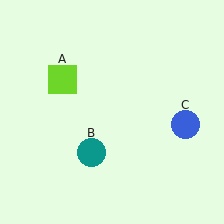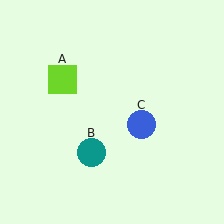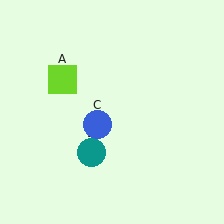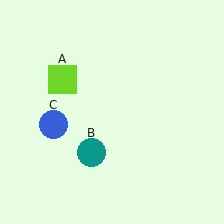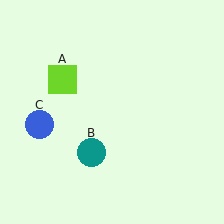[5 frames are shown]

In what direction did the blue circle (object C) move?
The blue circle (object C) moved left.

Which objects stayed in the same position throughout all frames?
Lime square (object A) and teal circle (object B) remained stationary.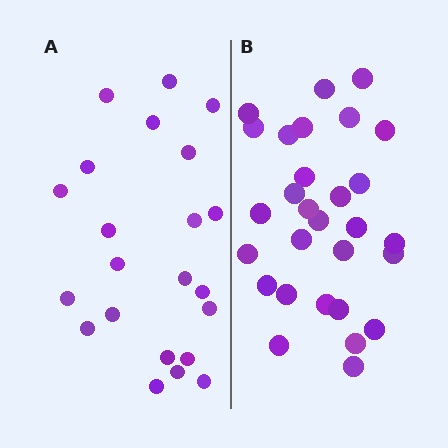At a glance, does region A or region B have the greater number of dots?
Region B (the right region) has more dots.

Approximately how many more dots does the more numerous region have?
Region B has roughly 8 or so more dots than region A.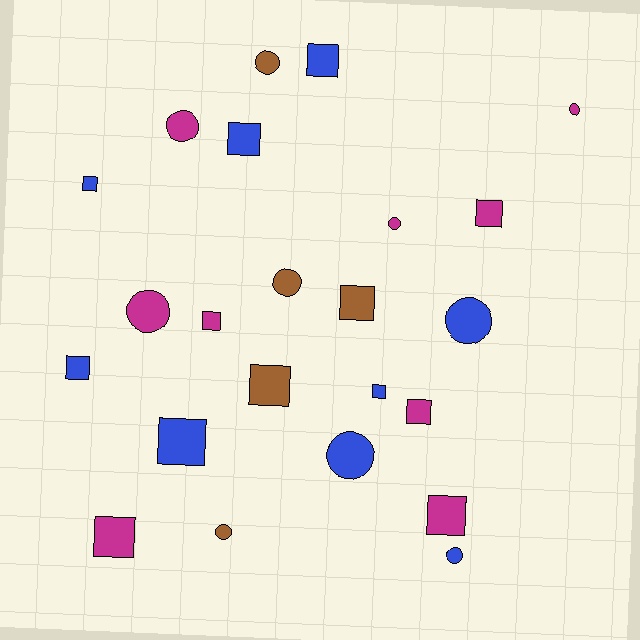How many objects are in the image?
There are 23 objects.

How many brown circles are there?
There are 3 brown circles.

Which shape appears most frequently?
Square, with 13 objects.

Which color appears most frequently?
Magenta, with 9 objects.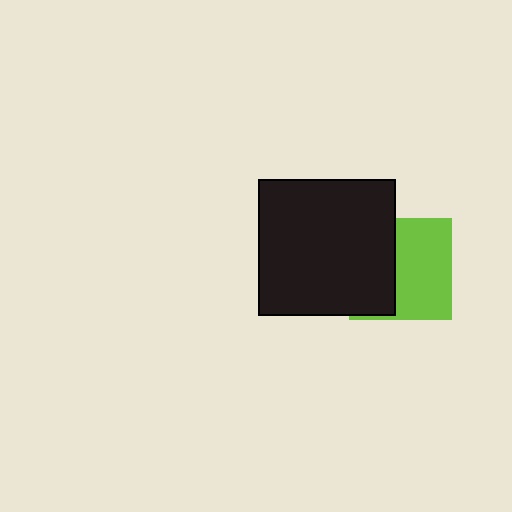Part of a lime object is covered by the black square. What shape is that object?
It is a square.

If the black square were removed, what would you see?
You would see the complete lime square.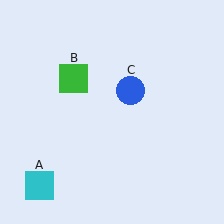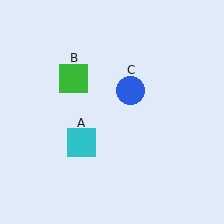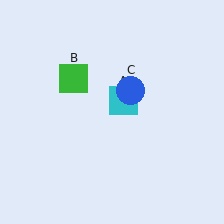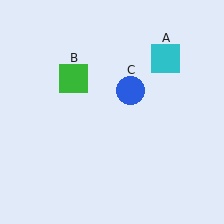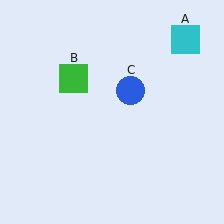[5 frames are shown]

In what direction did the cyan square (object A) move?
The cyan square (object A) moved up and to the right.